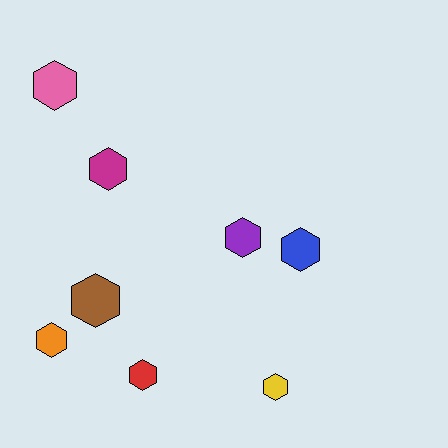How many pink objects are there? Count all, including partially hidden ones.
There is 1 pink object.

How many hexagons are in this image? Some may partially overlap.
There are 8 hexagons.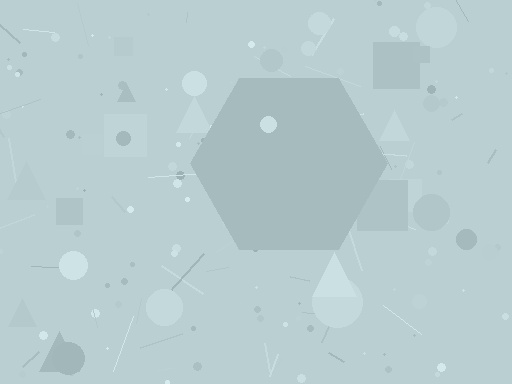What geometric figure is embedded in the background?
A hexagon is embedded in the background.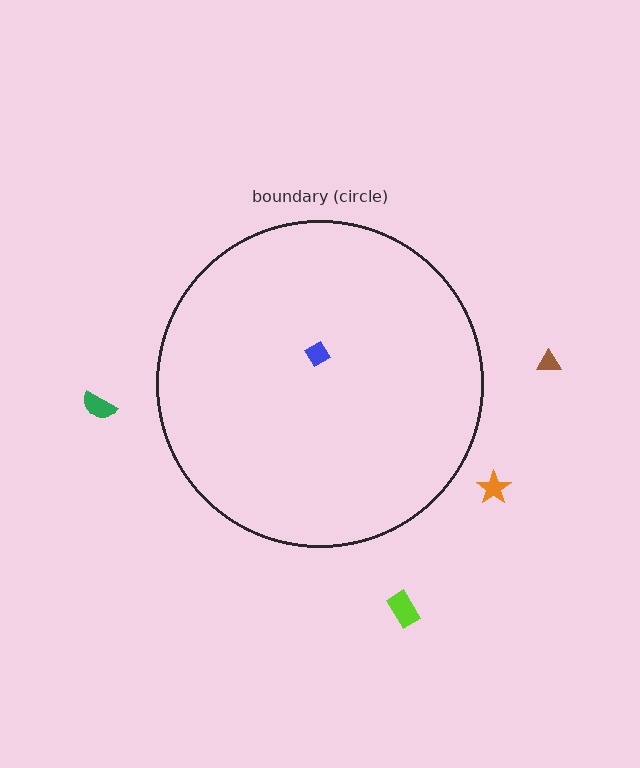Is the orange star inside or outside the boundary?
Outside.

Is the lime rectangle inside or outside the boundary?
Outside.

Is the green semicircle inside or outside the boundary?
Outside.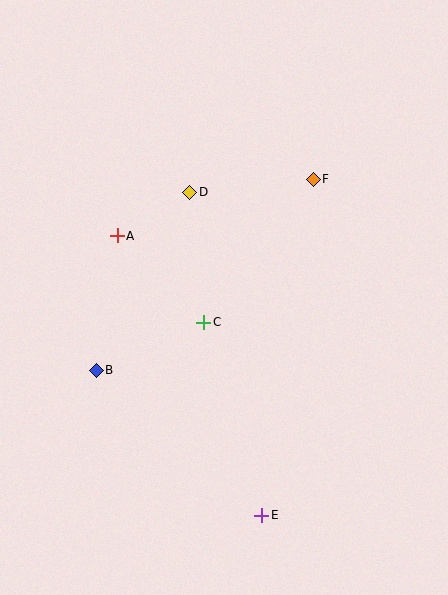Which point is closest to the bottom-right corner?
Point E is closest to the bottom-right corner.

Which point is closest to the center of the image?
Point C at (204, 322) is closest to the center.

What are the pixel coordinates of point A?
Point A is at (117, 236).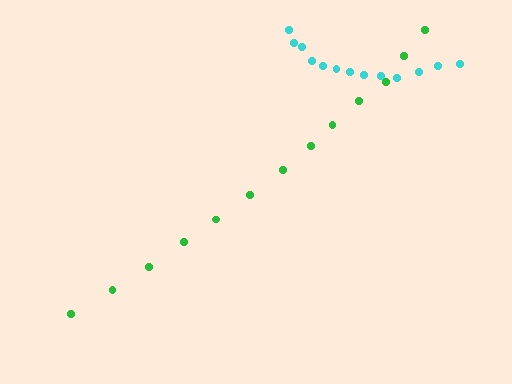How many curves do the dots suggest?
There are 2 distinct paths.